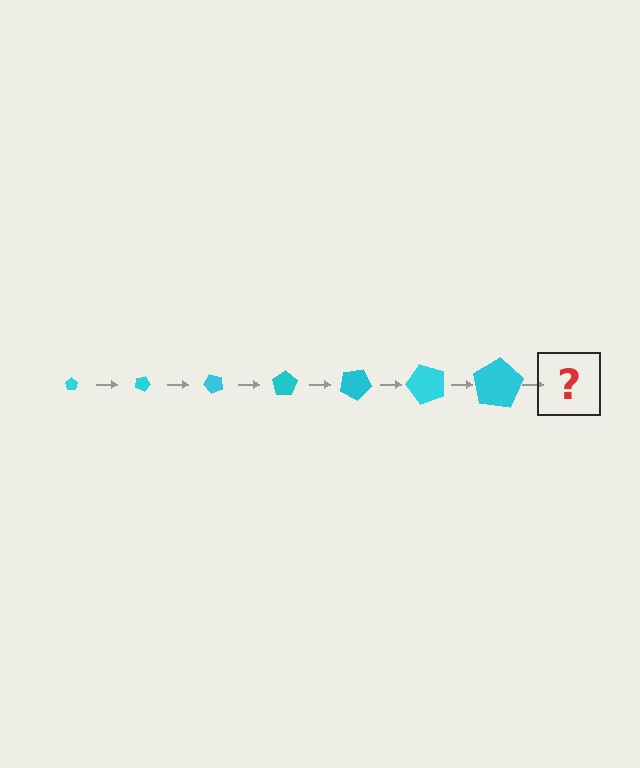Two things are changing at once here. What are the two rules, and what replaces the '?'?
The two rules are that the pentagon grows larger each step and it rotates 25 degrees each step. The '?' should be a pentagon, larger than the previous one and rotated 175 degrees from the start.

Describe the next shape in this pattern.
It should be a pentagon, larger than the previous one and rotated 175 degrees from the start.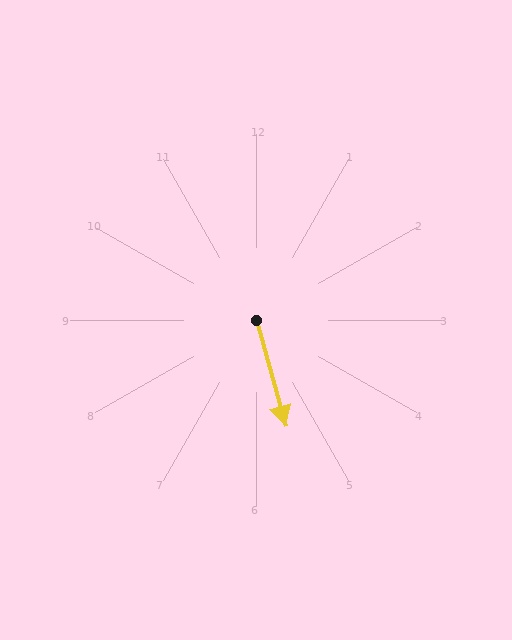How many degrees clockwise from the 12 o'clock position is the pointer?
Approximately 164 degrees.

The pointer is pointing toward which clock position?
Roughly 5 o'clock.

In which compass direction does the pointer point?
South.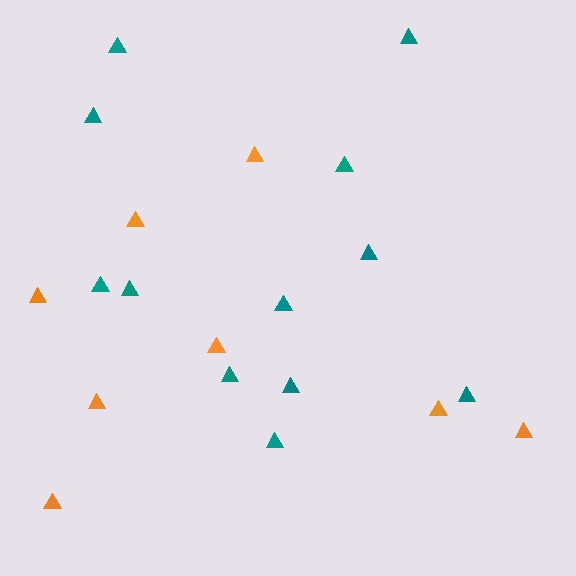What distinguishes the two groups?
There are 2 groups: one group of teal triangles (12) and one group of orange triangles (8).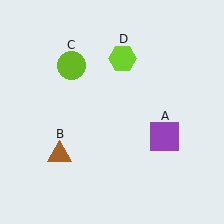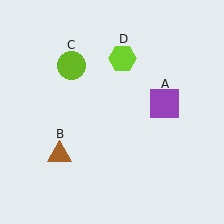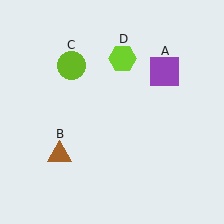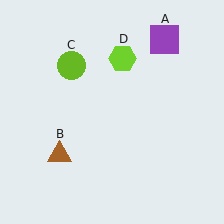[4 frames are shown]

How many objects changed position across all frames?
1 object changed position: purple square (object A).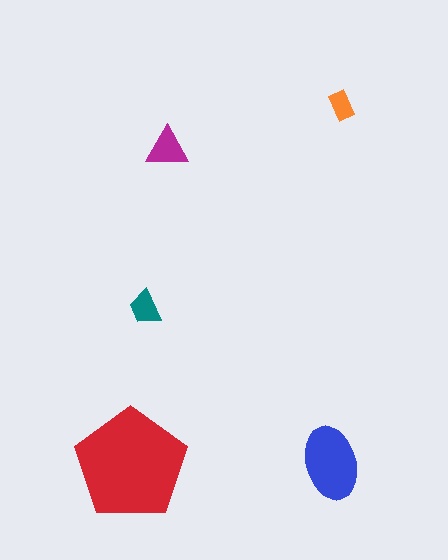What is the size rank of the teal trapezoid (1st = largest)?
4th.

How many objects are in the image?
There are 5 objects in the image.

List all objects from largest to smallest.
The red pentagon, the blue ellipse, the magenta triangle, the teal trapezoid, the orange rectangle.